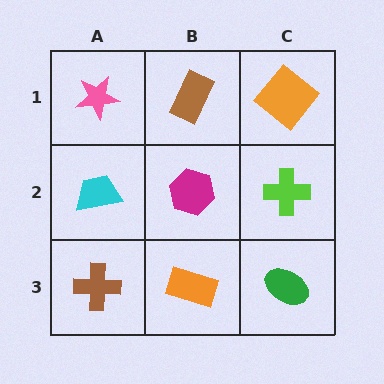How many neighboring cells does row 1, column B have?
3.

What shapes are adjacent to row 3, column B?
A magenta hexagon (row 2, column B), a brown cross (row 3, column A), a green ellipse (row 3, column C).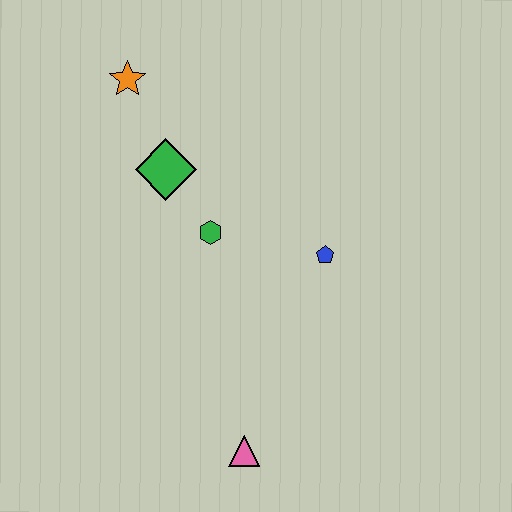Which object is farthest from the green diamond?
The pink triangle is farthest from the green diamond.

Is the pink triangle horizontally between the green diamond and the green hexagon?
No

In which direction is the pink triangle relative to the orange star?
The pink triangle is below the orange star.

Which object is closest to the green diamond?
The green hexagon is closest to the green diamond.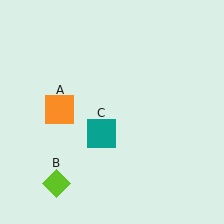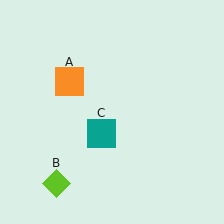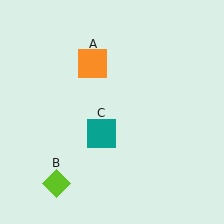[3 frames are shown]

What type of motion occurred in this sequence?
The orange square (object A) rotated clockwise around the center of the scene.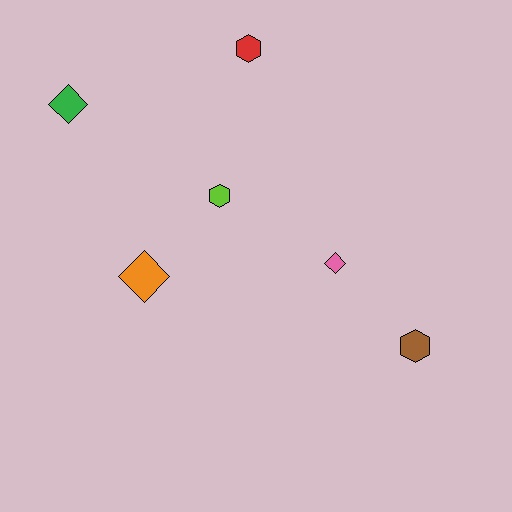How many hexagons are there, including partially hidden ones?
There are 3 hexagons.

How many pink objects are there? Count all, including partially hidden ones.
There is 1 pink object.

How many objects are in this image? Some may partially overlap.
There are 6 objects.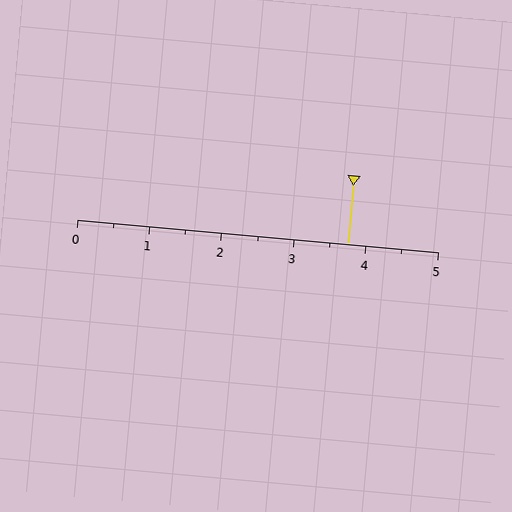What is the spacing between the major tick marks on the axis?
The major ticks are spaced 1 apart.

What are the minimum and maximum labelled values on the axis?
The axis runs from 0 to 5.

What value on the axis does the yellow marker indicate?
The marker indicates approximately 3.8.